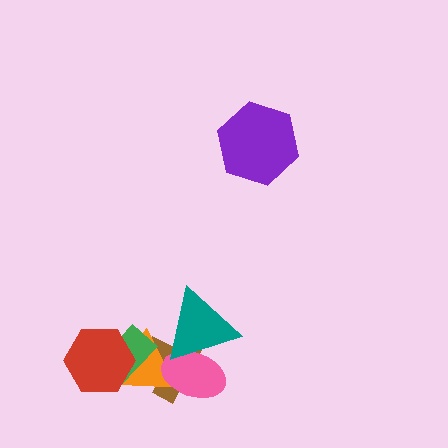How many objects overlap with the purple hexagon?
0 objects overlap with the purple hexagon.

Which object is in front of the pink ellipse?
The teal triangle is in front of the pink ellipse.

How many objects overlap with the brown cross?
4 objects overlap with the brown cross.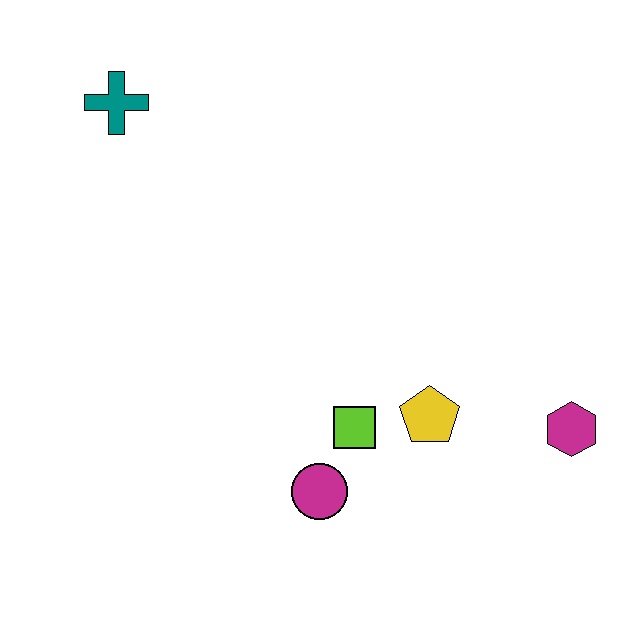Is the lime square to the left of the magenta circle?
No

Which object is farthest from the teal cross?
The magenta hexagon is farthest from the teal cross.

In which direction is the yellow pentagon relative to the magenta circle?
The yellow pentagon is to the right of the magenta circle.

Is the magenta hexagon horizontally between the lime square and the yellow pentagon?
No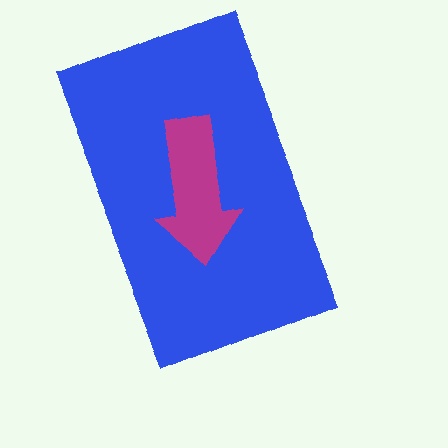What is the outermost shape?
The blue rectangle.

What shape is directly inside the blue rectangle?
The magenta arrow.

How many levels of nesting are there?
2.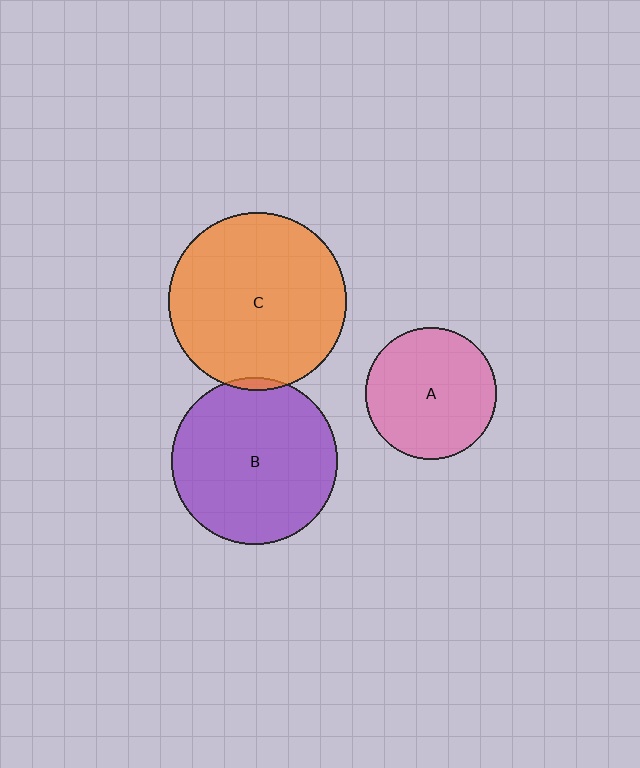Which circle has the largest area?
Circle C (orange).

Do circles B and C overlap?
Yes.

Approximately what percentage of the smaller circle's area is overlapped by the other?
Approximately 5%.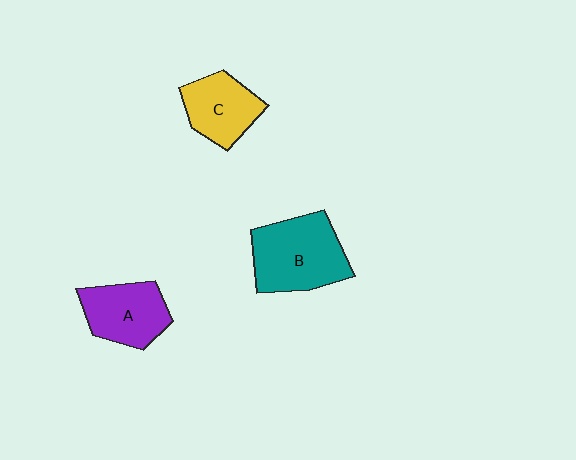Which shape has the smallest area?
Shape C (yellow).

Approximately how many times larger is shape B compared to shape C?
Approximately 1.5 times.